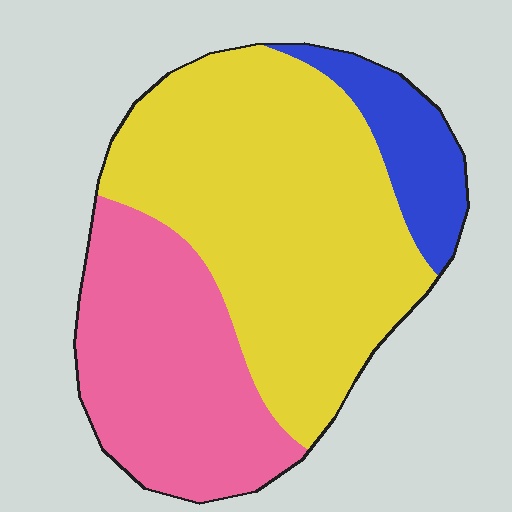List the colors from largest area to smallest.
From largest to smallest: yellow, pink, blue.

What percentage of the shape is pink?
Pink takes up about one third (1/3) of the shape.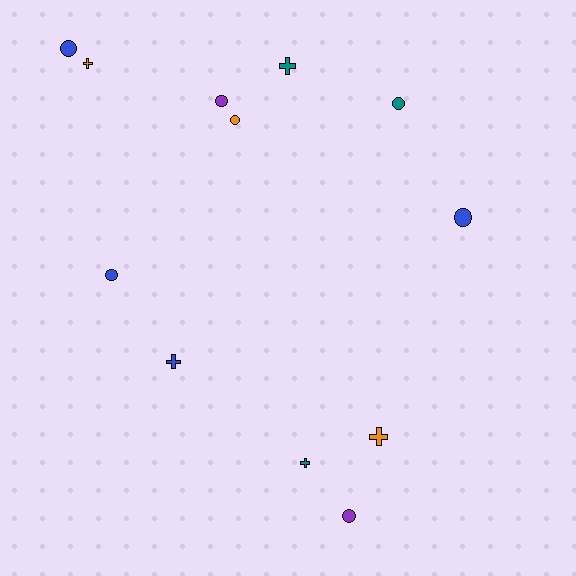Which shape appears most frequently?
Circle, with 7 objects.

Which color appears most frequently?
Blue, with 4 objects.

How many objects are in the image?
There are 12 objects.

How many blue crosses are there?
There is 1 blue cross.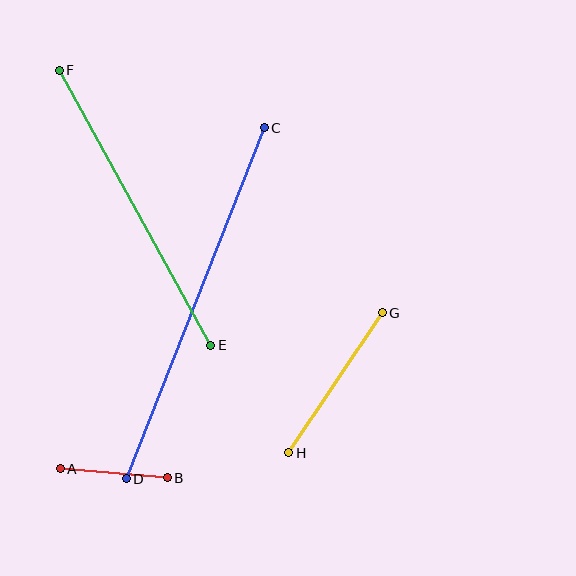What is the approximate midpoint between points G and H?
The midpoint is at approximately (336, 383) pixels.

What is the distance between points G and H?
The distance is approximately 168 pixels.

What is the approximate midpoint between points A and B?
The midpoint is at approximately (114, 473) pixels.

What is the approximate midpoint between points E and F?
The midpoint is at approximately (135, 208) pixels.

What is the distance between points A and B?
The distance is approximately 107 pixels.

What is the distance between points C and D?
The distance is approximately 377 pixels.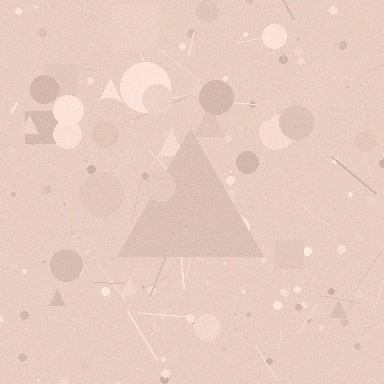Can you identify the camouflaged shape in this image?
The camouflaged shape is a triangle.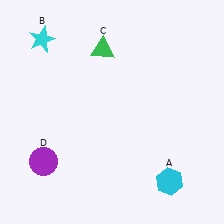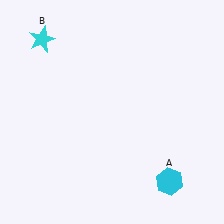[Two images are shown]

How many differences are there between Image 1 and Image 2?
There are 2 differences between the two images.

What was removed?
The purple circle (D), the green triangle (C) were removed in Image 2.